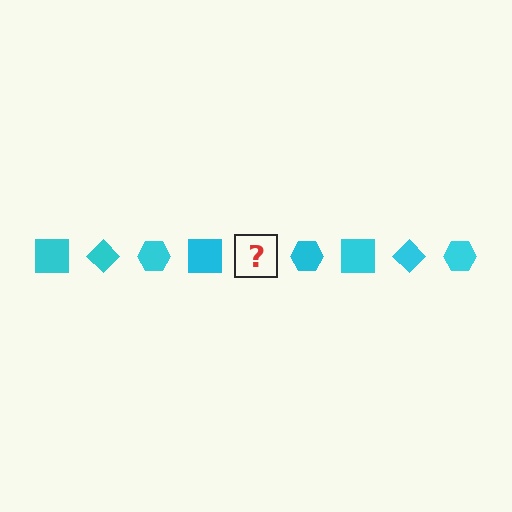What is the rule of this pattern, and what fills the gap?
The rule is that the pattern cycles through square, diamond, hexagon shapes in cyan. The gap should be filled with a cyan diamond.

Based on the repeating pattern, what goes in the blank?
The blank should be a cyan diamond.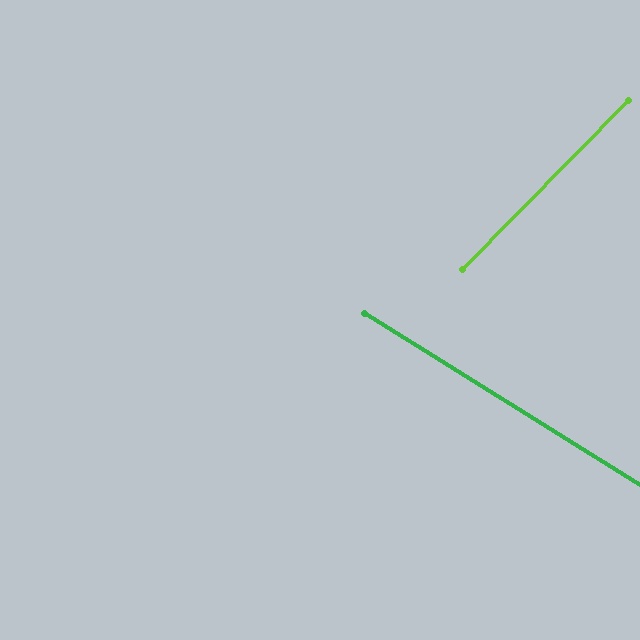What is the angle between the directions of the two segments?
Approximately 77 degrees.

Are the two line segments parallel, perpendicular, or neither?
Neither parallel nor perpendicular — they differ by about 77°.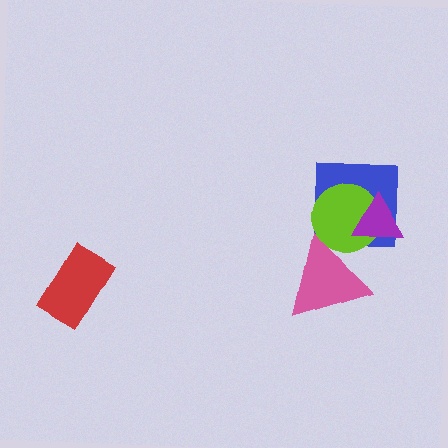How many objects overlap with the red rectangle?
0 objects overlap with the red rectangle.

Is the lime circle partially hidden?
Yes, it is partially covered by another shape.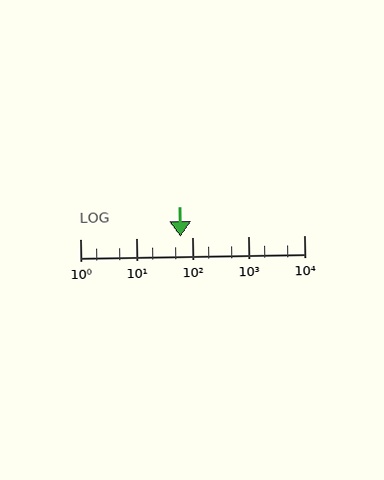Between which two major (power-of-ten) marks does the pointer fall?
The pointer is between 10 and 100.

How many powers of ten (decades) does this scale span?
The scale spans 4 decades, from 1 to 10000.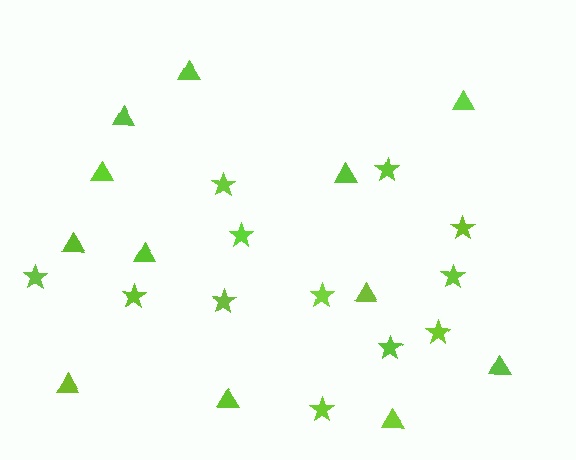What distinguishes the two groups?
There are 2 groups: one group of stars (12) and one group of triangles (12).